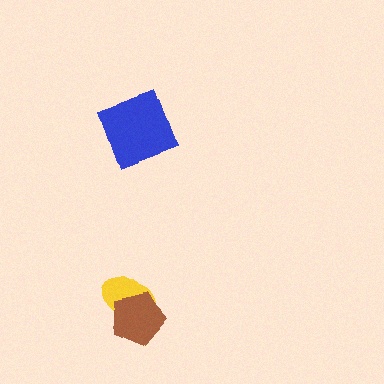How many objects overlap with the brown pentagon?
1 object overlaps with the brown pentagon.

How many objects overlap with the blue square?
0 objects overlap with the blue square.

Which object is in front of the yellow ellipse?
The brown pentagon is in front of the yellow ellipse.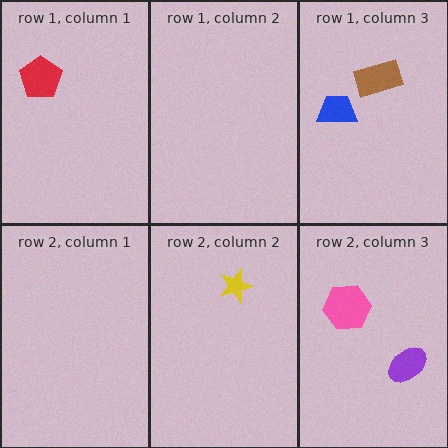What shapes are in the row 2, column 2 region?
The yellow star.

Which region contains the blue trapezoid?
The row 1, column 3 region.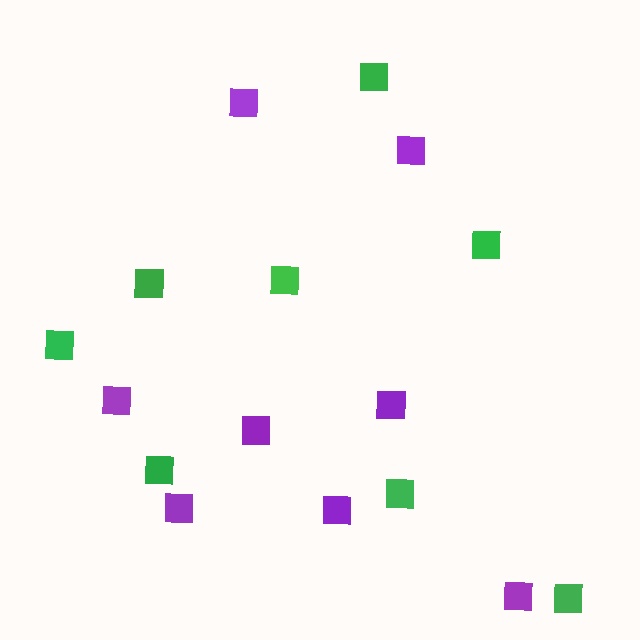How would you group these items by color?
There are 2 groups: one group of purple squares (8) and one group of green squares (8).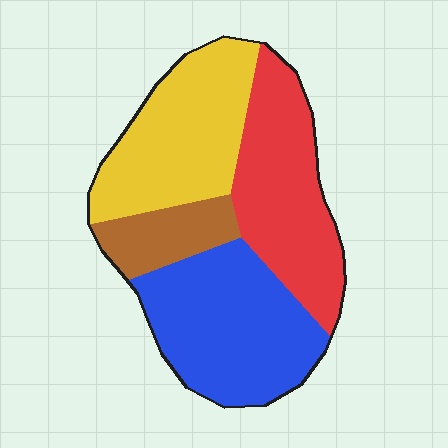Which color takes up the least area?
Brown, at roughly 10%.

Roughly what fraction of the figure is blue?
Blue covers 32% of the figure.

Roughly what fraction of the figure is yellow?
Yellow covers around 30% of the figure.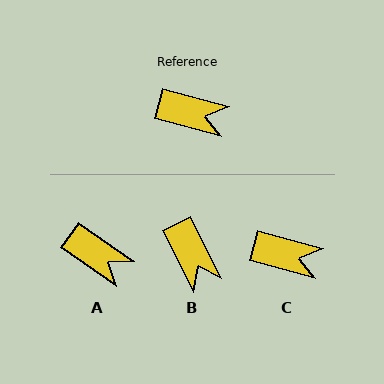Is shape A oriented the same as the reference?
No, it is off by about 20 degrees.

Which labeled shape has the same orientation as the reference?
C.